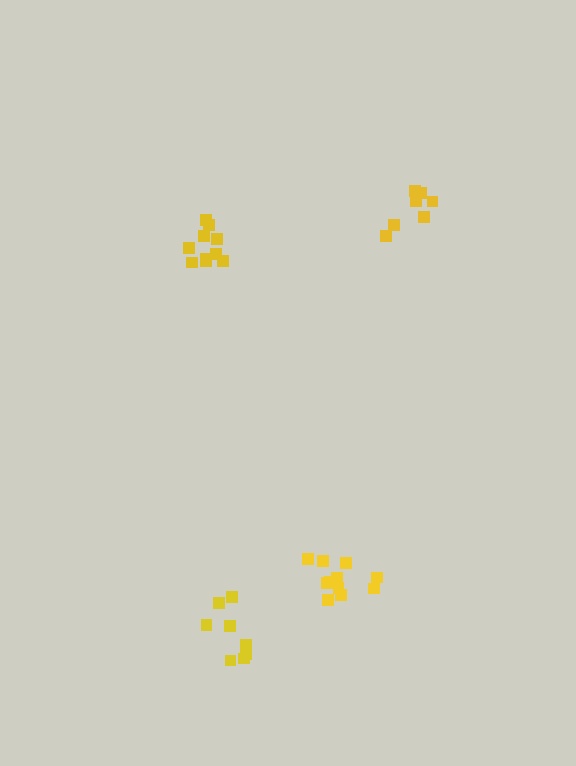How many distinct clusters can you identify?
There are 4 distinct clusters.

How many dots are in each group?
Group 1: 8 dots, Group 2: 7 dots, Group 3: 11 dots, Group 4: 10 dots (36 total).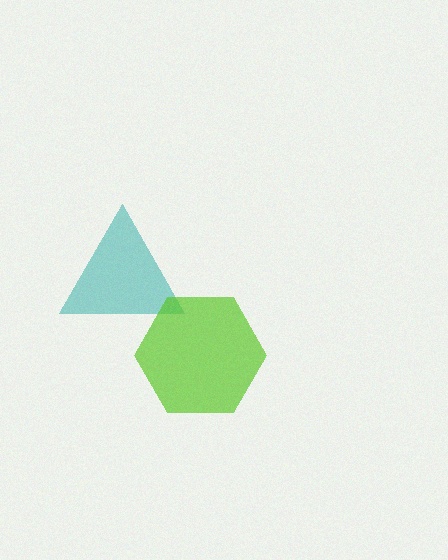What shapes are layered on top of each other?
The layered shapes are: a teal triangle, a lime hexagon.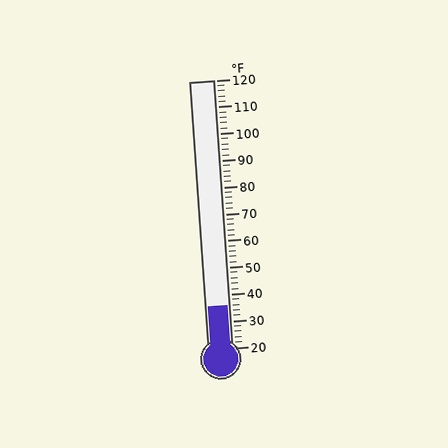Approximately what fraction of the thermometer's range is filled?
The thermometer is filled to approximately 15% of its range.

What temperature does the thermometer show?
The thermometer shows approximately 36°F.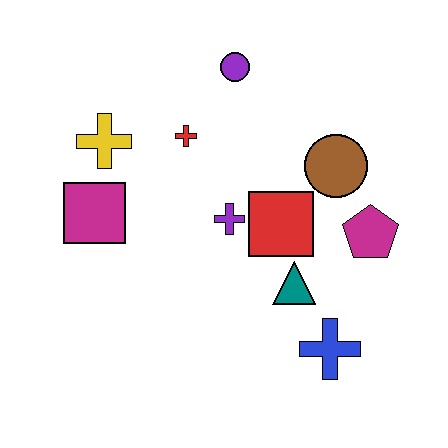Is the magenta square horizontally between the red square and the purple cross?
No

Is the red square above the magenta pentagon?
Yes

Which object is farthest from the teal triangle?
The yellow cross is farthest from the teal triangle.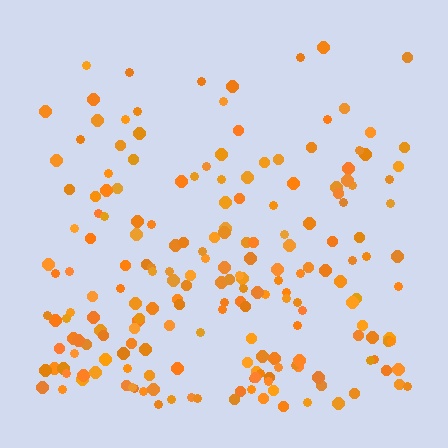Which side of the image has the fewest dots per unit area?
The top.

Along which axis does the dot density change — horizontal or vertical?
Vertical.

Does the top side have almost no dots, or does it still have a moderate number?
Still a moderate number, just noticeably fewer than the bottom.